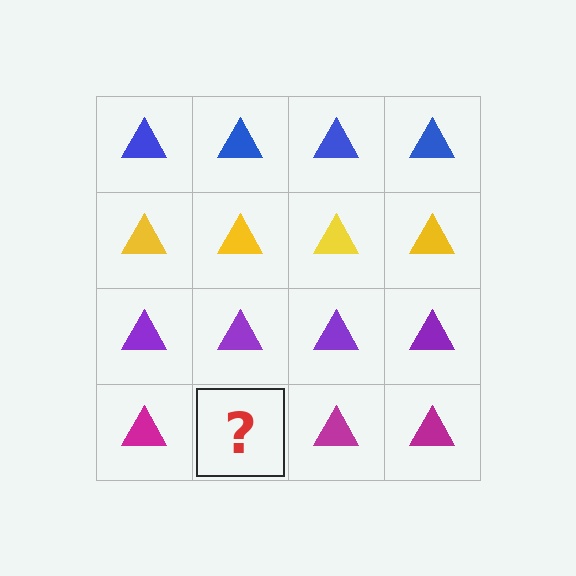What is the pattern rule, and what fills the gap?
The rule is that each row has a consistent color. The gap should be filled with a magenta triangle.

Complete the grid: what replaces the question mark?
The question mark should be replaced with a magenta triangle.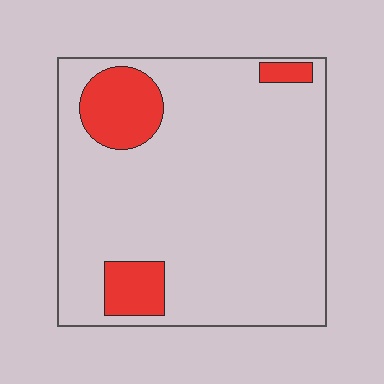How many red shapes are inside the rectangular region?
3.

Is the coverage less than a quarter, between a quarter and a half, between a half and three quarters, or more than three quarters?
Less than a quarter.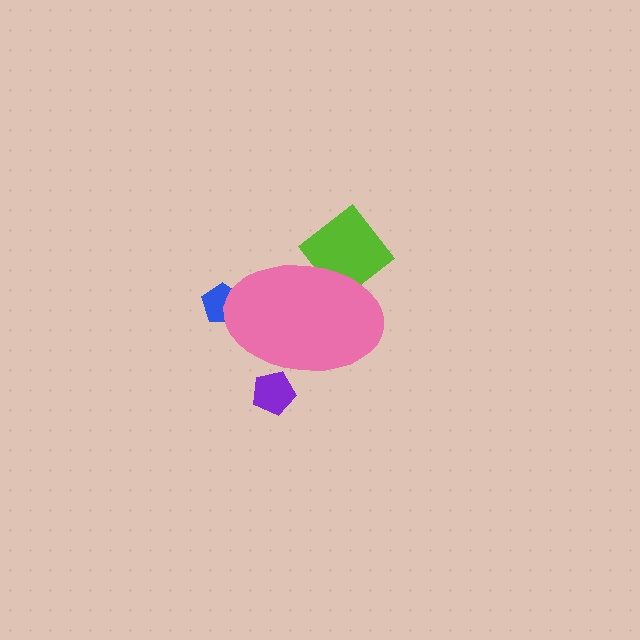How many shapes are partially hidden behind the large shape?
3 shapes are partially hidden.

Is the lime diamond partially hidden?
Yes, the lime diamond is partially hidden behind the pink ellipse.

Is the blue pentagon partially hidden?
Yes, the blue pentagon is partially hidden behind the pink ellipse.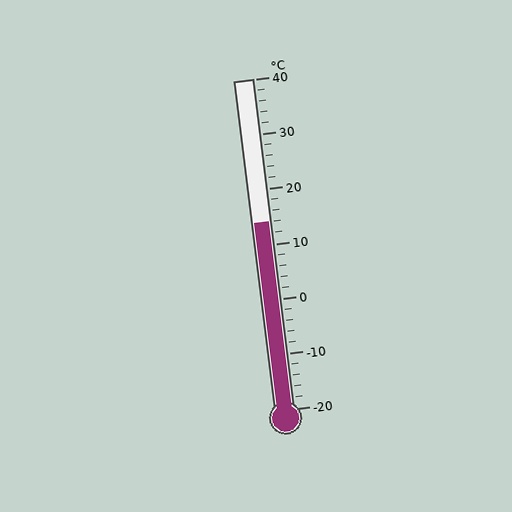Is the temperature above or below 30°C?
The temperature is below 30°C.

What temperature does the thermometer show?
The thermometer shows approximately 14°C.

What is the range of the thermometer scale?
The thermometer scale ranges from -20°C to 40°C.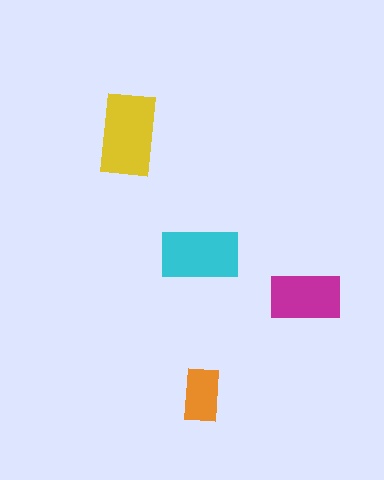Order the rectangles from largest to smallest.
the yellow one, the cyan one, the magenta one, the orange one.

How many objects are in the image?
There are 4 objects in the image.